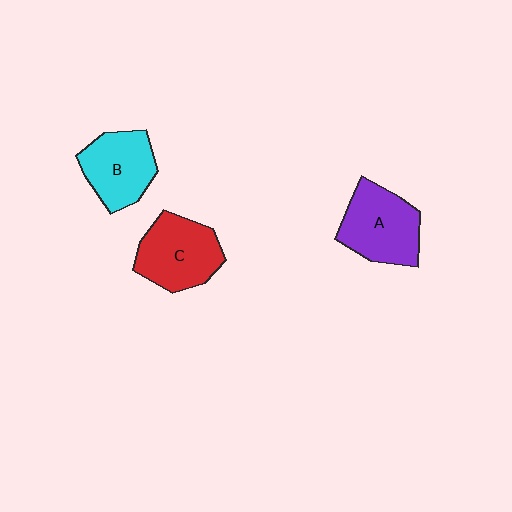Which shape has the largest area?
Shape A (purple).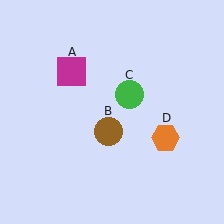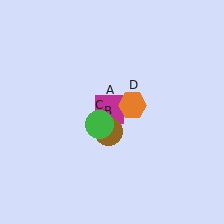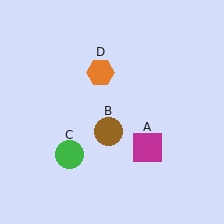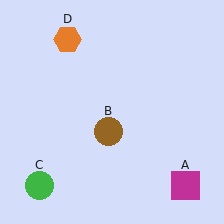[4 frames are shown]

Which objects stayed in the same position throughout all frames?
Brown circle (object B) remained stationary.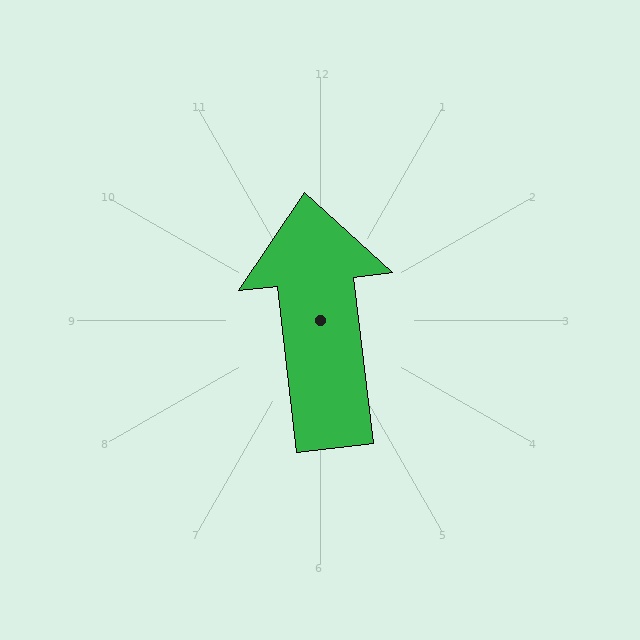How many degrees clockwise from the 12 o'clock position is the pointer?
Approximately 353 degrees.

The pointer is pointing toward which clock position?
Roughly 12 o'clock.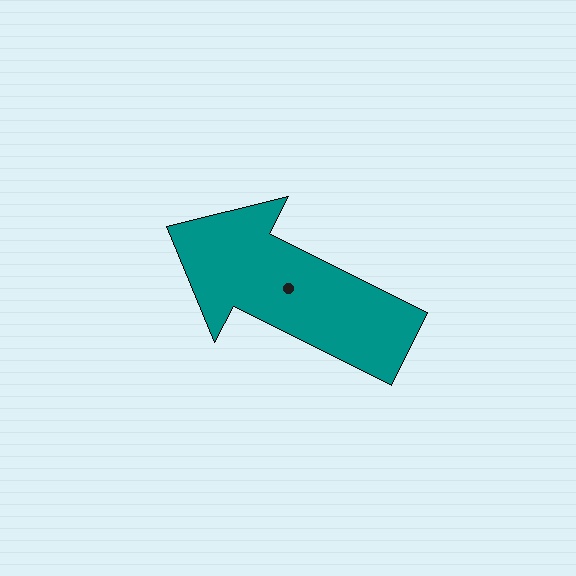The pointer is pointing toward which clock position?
Roughly 10 o'clock.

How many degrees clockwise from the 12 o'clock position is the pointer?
Approximately 297 degrees.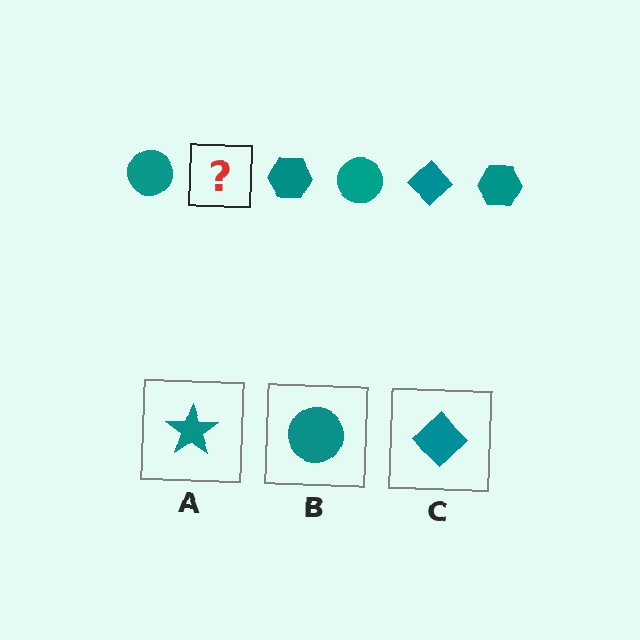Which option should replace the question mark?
Option C.